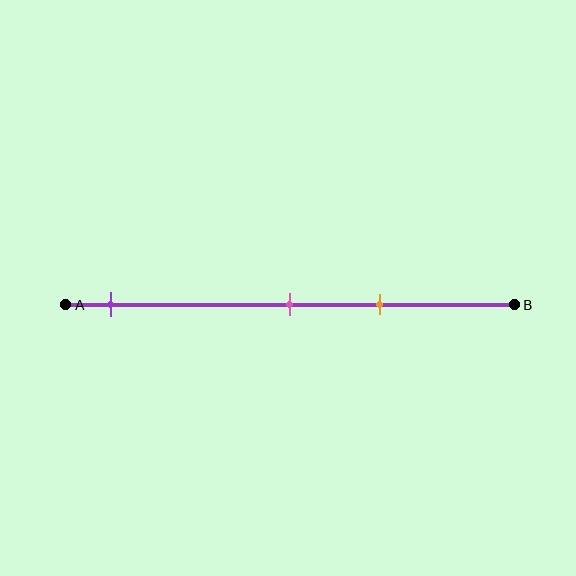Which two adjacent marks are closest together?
The pink and orange marks are the closest adjacent pair.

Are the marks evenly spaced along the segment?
No, the marks are not evenly spaced.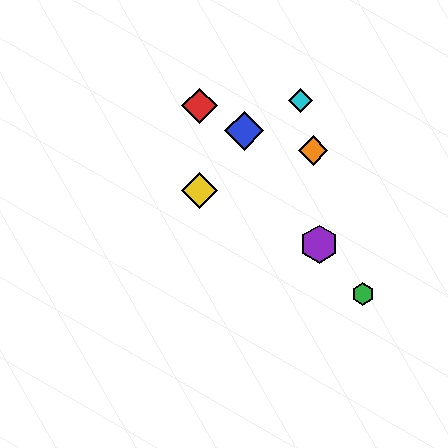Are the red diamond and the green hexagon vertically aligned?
No, the red diamond is at x≈199 and the green hexagon is at x≈363.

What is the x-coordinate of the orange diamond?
The orange diamond is at x≈313.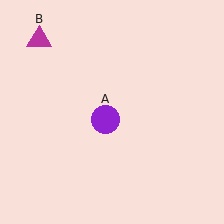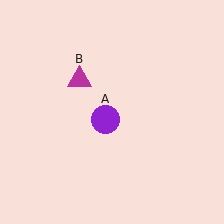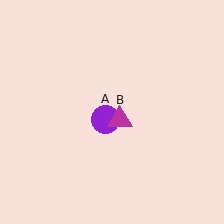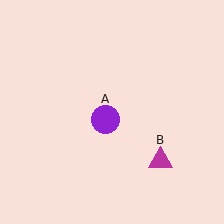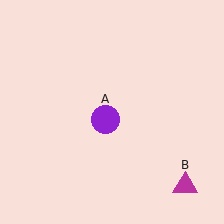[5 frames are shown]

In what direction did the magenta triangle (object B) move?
The magenta triangle (object B) moved down and to the right.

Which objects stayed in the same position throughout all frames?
Purple circle (object A) remained stationary.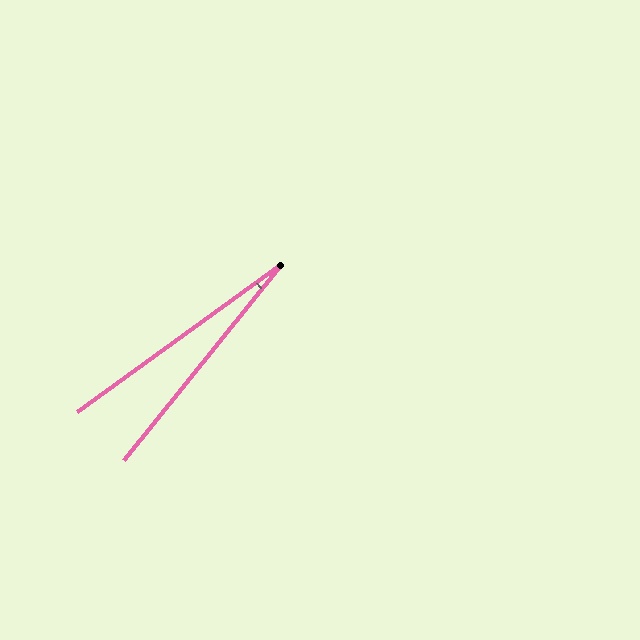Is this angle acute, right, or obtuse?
It is acute.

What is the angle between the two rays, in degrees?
Approximately 15 degrees.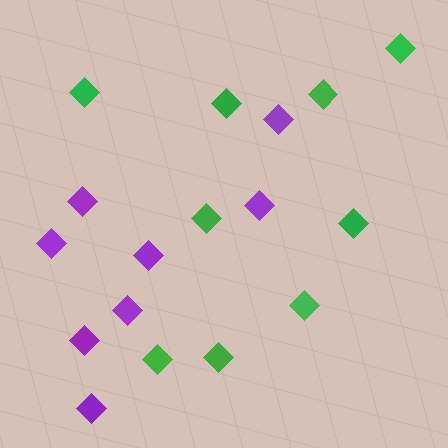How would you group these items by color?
There are 2 groups: one group of green diamonds (9) and one group of purple diamonds (8).